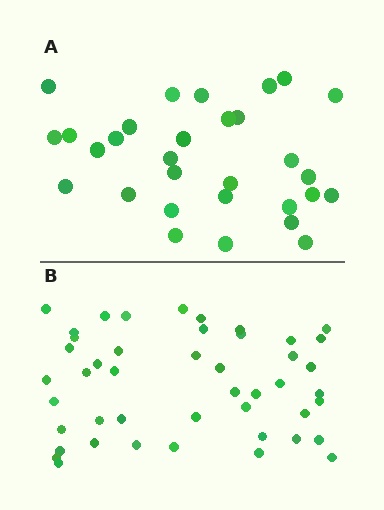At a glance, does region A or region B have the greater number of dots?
Region B (the bottom region) has more dots.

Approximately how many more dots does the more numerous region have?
Region B has approximately 15 more dots than region A.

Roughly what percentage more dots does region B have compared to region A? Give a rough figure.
About 55% more.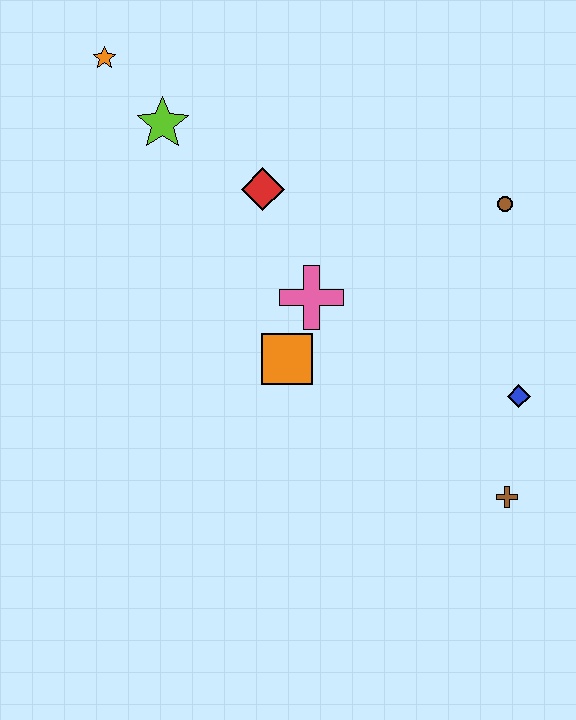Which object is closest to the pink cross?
The orange square is closest to the pink cross.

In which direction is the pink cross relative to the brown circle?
The pink cross is to the left of the brown circle.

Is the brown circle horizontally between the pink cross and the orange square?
No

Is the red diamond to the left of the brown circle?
Yes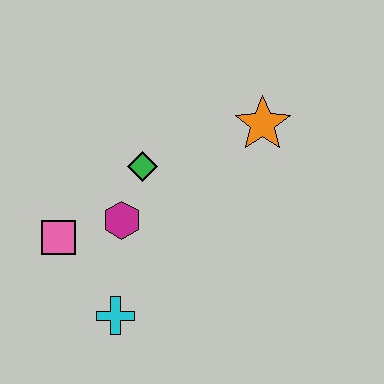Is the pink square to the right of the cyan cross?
No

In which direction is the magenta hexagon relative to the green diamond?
The magenta hexagon is below the green diamond.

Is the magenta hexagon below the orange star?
Yes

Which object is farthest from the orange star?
The cyan cross is farthest from the orange star.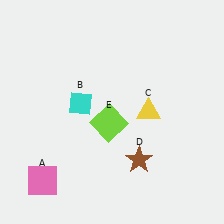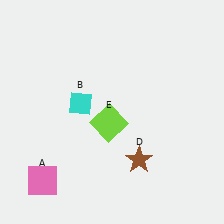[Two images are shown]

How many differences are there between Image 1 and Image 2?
There is 1 difference between the two images.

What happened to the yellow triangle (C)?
The yellow triangle (C) was removed in Image 2. It was in the top-right area of Image 1.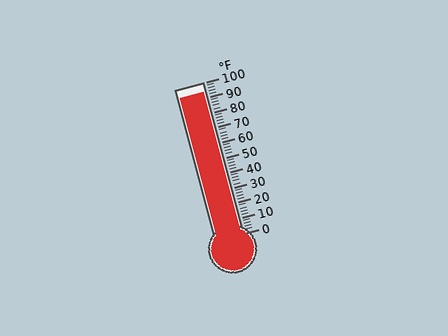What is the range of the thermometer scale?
The thermometer scale ranges from 0°F to 100°F.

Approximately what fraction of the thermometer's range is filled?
The thermometer is filled to approximately 95% of its range.